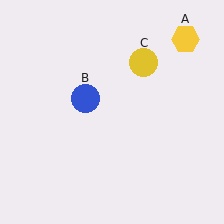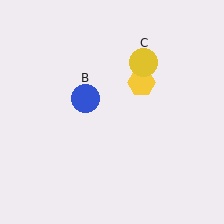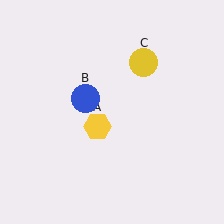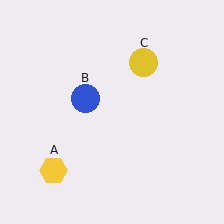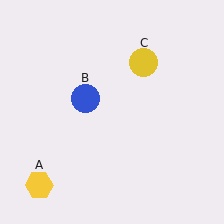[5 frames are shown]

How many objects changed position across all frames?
1 object changed position: yellow hexagon (object A).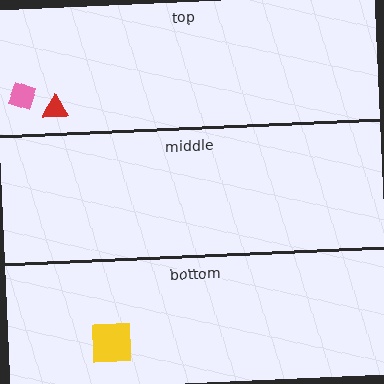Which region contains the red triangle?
The top region.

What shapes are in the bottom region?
The yellow square.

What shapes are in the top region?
The red triangle, the pink diamond.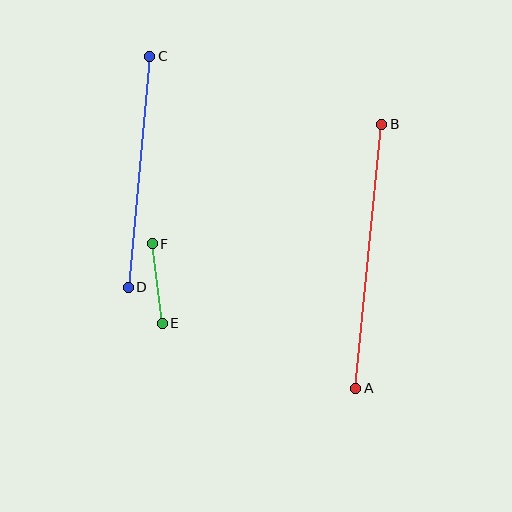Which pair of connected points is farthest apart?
Points A and B are farthest apart.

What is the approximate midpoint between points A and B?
The midpoint is at approximately (369, 256) pixels.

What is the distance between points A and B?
The distance is approximately 265 pixels.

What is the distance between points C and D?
The distance is approximately 232 pixels.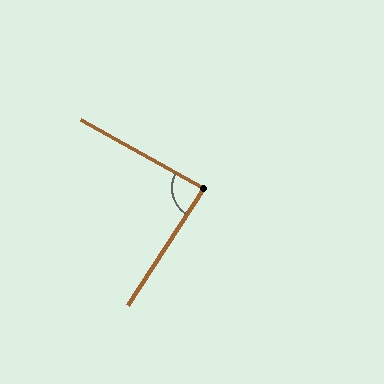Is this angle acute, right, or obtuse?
It is approximately a right angle.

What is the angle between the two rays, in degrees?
Approximately 86 degrees.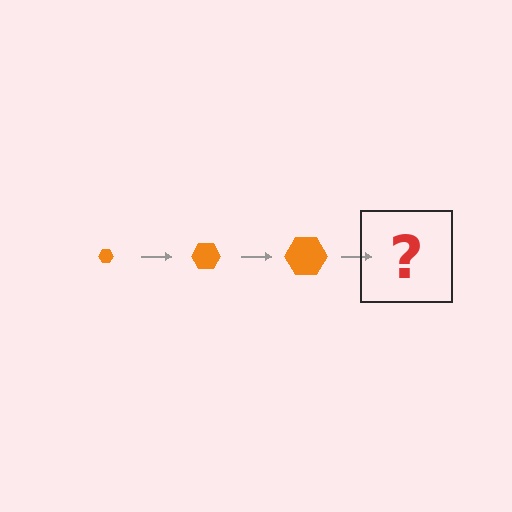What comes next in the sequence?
The next element should be an orange hexagon, larger than the previous one.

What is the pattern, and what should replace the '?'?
The pattern is that the hexagon gets progressively larger each step. The '?' should be an orange hexagon, larger than the previous one.